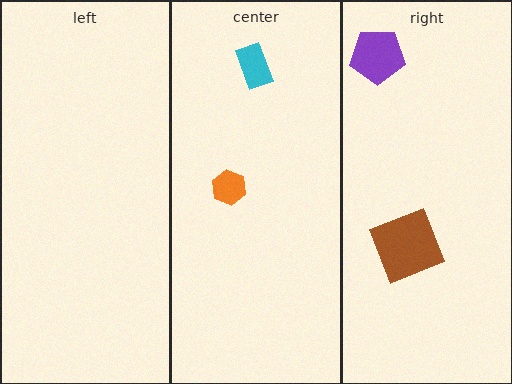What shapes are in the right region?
The brown square, the purple pentagon.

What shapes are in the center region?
The cyan rectangle, the orange hexagon.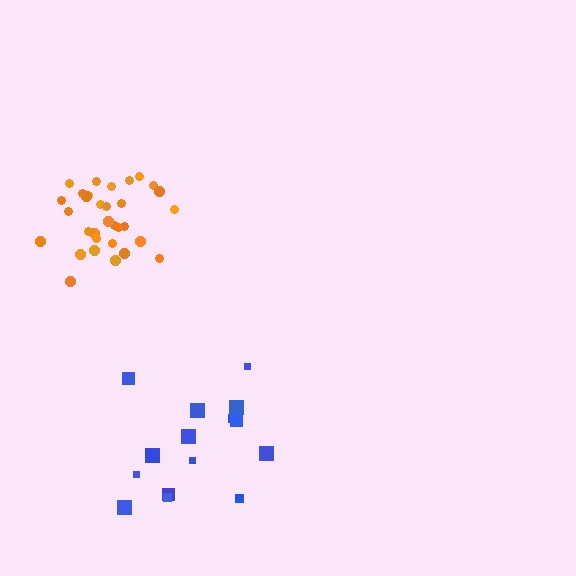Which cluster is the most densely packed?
Orange.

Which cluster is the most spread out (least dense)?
Blue.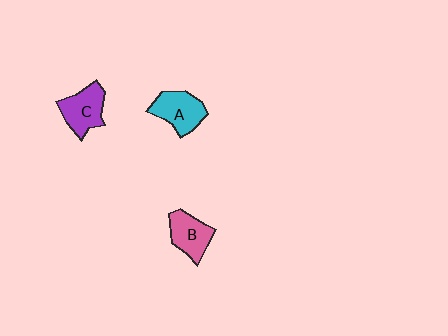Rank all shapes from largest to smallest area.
From largest to smallest: A (cyan), C (purple), B (pink).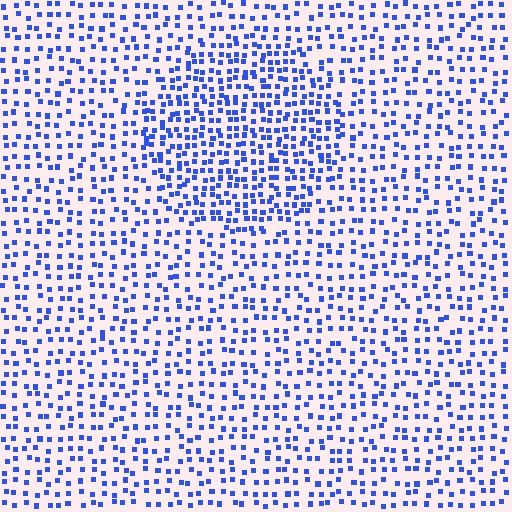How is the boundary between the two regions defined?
The boundary is defined by a change in element density (approximately 1.7x ratio). All elements are the same color, size, and shape.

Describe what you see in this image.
The image contains small blue elements arranged at two different densities. A circle-shaped region is visible where the elements are more densely packed than the surrounding area.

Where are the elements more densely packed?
The elements are more densely packed inside the circle boundary.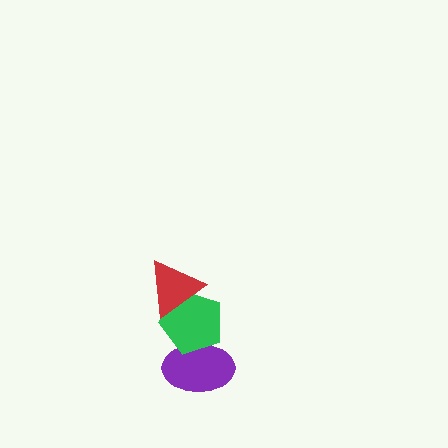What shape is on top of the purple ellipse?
The green pentagon is on top of the purple ellipse.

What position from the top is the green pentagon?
The green pentagon is 2nd from the top.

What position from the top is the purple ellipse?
The purple ellipse is 3rd from the top.